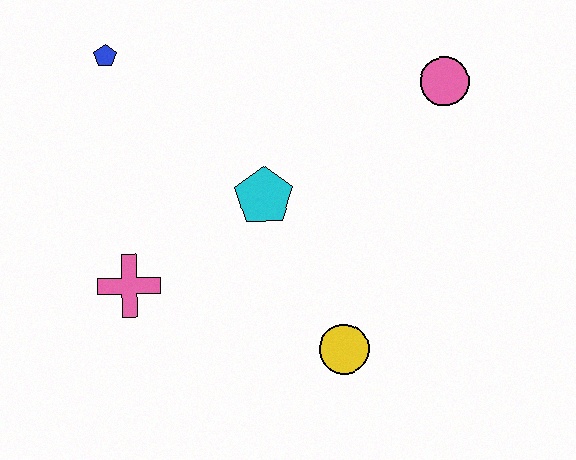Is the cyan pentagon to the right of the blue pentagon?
Yes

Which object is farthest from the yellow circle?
The blue pentagon is farthest from the yellow circle.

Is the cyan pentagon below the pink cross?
No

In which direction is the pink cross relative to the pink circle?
The pink cross is to the left of the pink circle.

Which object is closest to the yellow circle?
The cyan pentagon is closest to the yellow circle.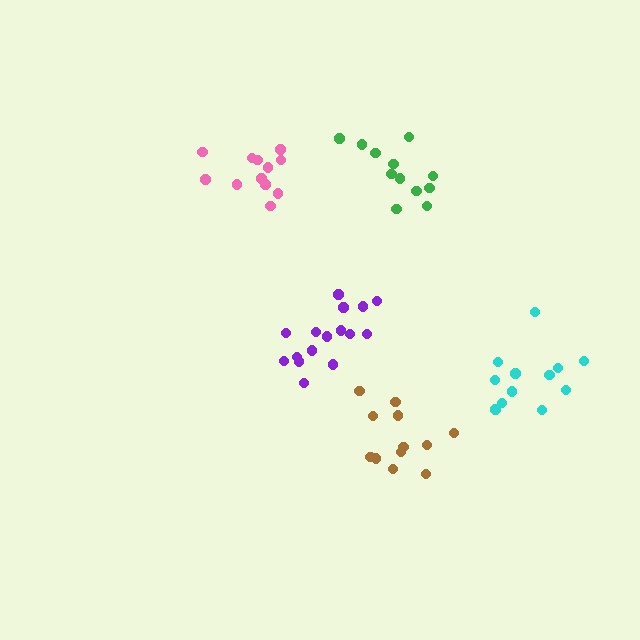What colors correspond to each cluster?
The clusters are colored: brown, green, pink, purple, cyan.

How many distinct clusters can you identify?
There are 5 distinct clusters.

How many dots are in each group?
Group 1: 12 dots, Group 2: 12 dots, Group 3: 12 dots, Group 4: 16 dots, Group 5: 12 dots (64 total).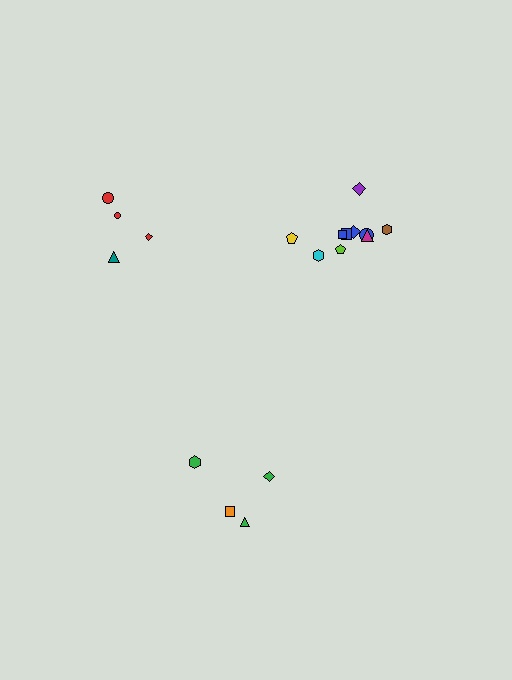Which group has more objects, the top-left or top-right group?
The top-right group.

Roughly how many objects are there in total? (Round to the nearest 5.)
Roughly 20 objects in total.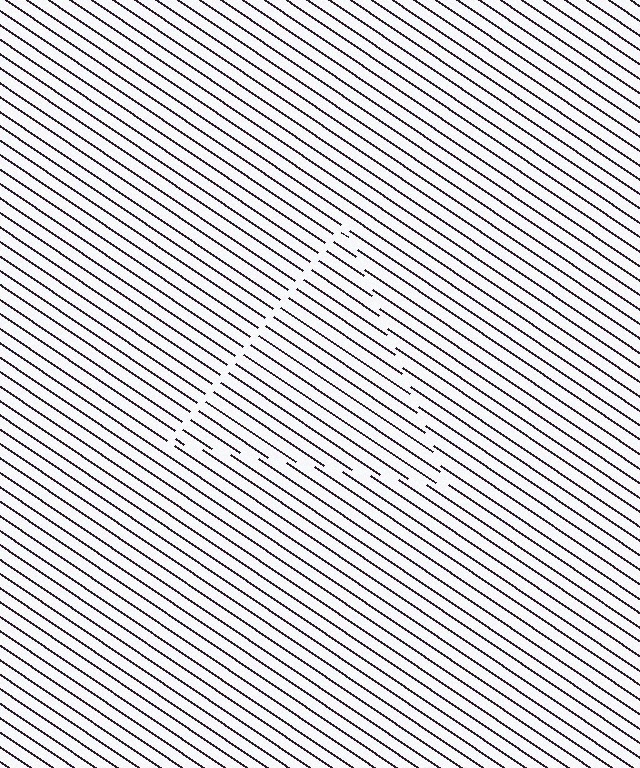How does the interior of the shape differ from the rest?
The interior of the shape contains the same grating, shifted by half a period — the contour is defined by the phase discontinuity where line-ends from the inner and outer gratings abut.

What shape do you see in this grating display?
An illusory triangle. The interior of the shape contains the same grating, shifted by half a period — the contour is defined by the phase discontinuity where line-ends from the inner and outer gratings abut.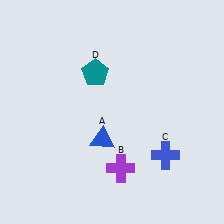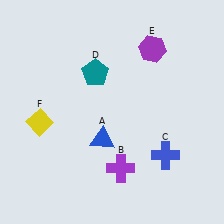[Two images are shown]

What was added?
A purple hexagon (E), a yellow diamond (F) were added in Image 2.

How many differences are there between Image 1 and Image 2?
There are 2 differences between the two images.